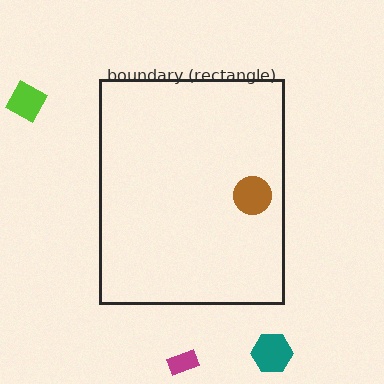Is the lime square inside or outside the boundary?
Outside.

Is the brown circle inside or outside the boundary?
Inside.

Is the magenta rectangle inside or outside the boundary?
Outside.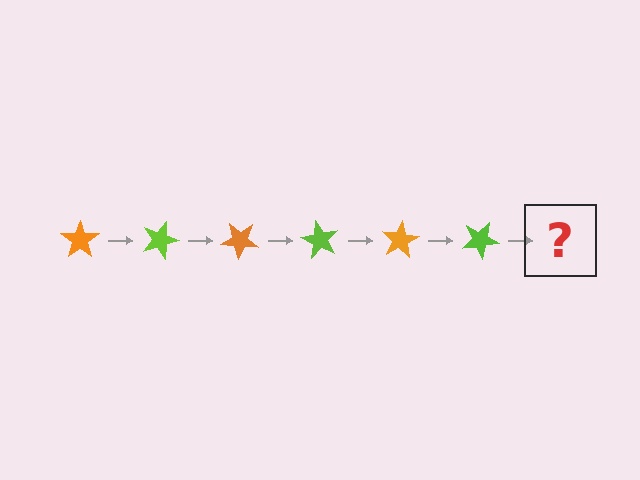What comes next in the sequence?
The next element should be an orange star, rotated 120 degrees from the start.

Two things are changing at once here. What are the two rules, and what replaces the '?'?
The two rules are that it rotates 20 degrees each step and the color cycles through orange and lime. The '?' should be an orange star, rotated 120 degrees from the start.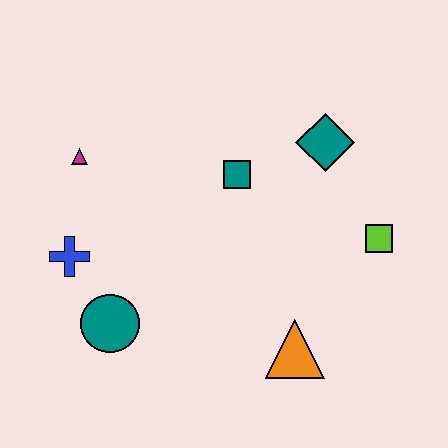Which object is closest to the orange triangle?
The lime square is closest to the orange triangle.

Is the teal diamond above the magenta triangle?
Yes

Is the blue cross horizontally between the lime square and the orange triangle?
No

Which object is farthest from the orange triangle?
The magenta triangle is farthest from the orange triangle.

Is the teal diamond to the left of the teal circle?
No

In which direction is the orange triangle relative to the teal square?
The orange triangle is below the teal square.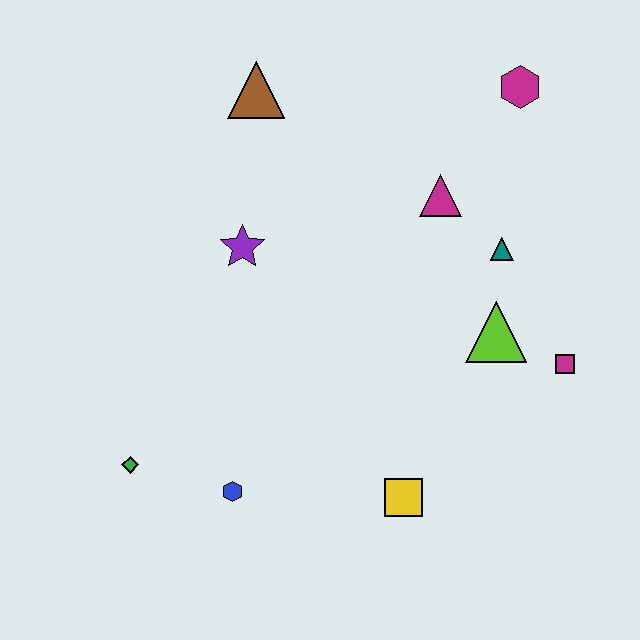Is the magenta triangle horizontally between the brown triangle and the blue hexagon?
No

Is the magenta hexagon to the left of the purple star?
No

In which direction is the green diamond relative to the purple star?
The green diamond is below the purple star.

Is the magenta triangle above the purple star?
Yes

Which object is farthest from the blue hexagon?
The magenta hexagon is farthest from the blue hexagon.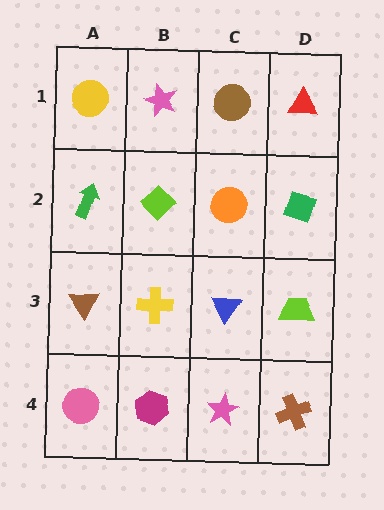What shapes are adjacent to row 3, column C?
An orange circle (row 2, column C), a pink star (row 4, column C), a yellow cross (row 3, column B), a lime trapezoid (row 3, column D).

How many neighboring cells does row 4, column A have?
2.